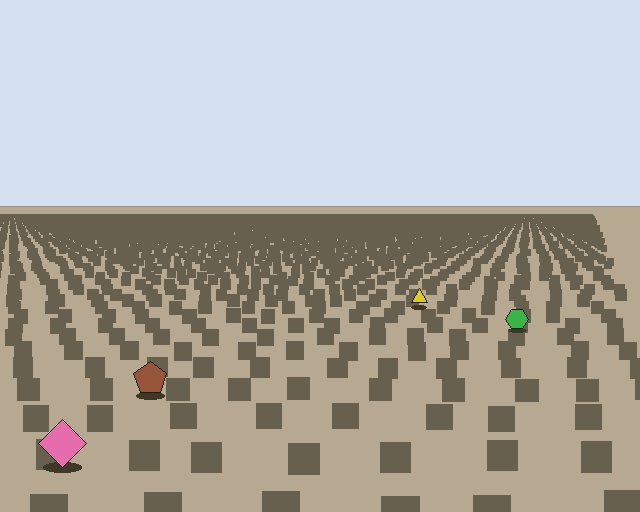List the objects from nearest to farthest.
From nearest to farthest: the pink diamond, the brown pentagon, the green hexagon, the yellow triangle.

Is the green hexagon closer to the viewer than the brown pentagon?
No. The brown pentagon is closer — you can tell from the texture gradient: the ground texture is coarser near it.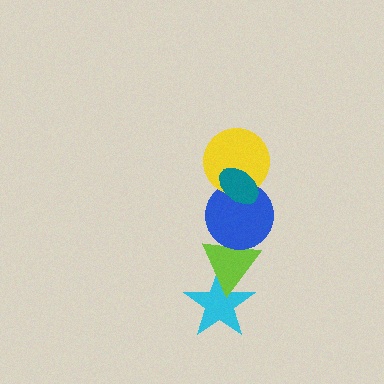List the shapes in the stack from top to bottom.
From top to bottom: the teal ellipse, the yellow circle, the blue circle, the lime triangle, the cyan star.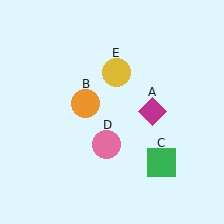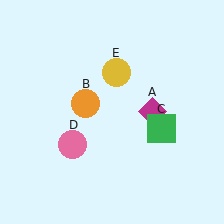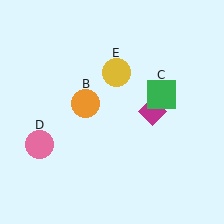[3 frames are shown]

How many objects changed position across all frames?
2 objects changed position: green square (object C), pink circle (object D).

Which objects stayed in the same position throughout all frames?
Magenta diamond (object A) and orange circle (object B) and yellow circle (object E) remained stationary.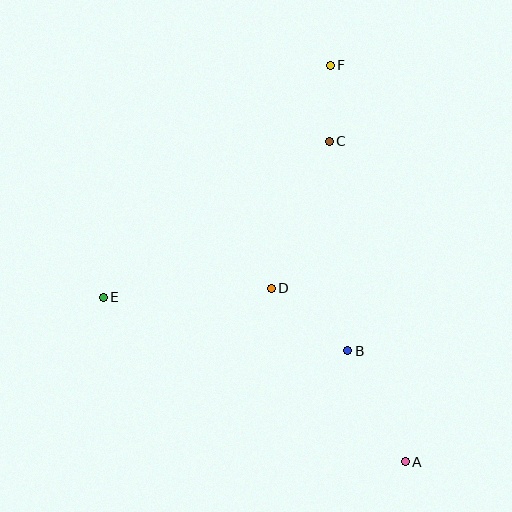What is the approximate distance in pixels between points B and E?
The distance between B and E is approximately 251 pixels.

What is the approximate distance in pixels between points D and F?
The distance between D and F is approximately 230 pixels.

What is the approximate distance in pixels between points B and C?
The distance between B and C is approximately 211 pixels.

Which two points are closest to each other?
Points C and F are closest to each other.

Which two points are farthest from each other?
Points A and F are farthest from each other.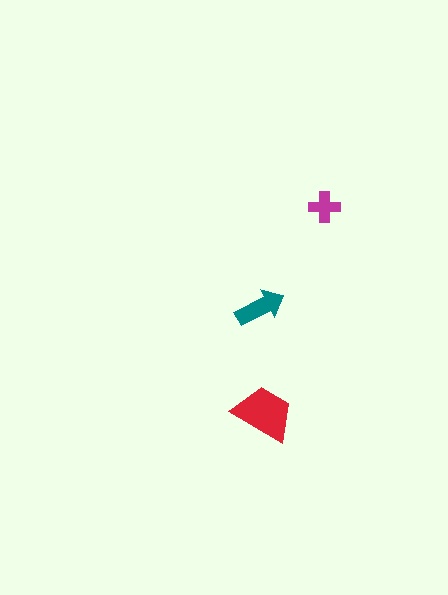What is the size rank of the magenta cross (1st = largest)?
3rd.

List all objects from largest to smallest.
The red trapezoid, the teal arrow, the magenta cross.